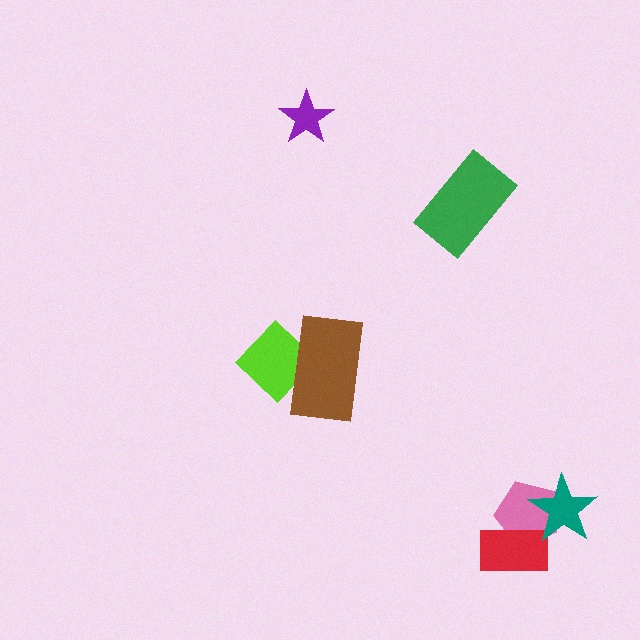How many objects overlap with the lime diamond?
1 object overlaps with the lime diamond.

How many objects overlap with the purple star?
0 objects overlap with the purple star.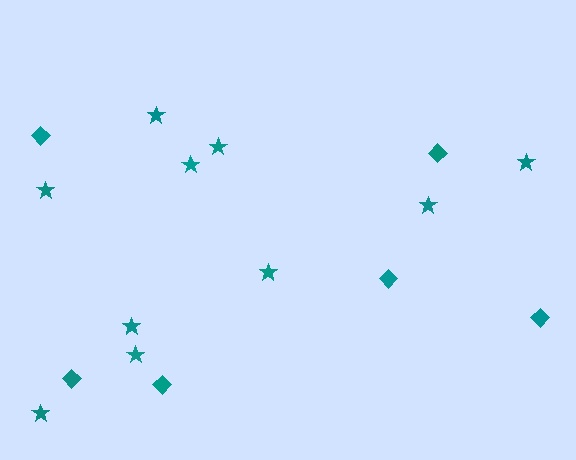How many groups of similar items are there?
There are 2 groups: one group of diamonds (6) and one group of stars (10).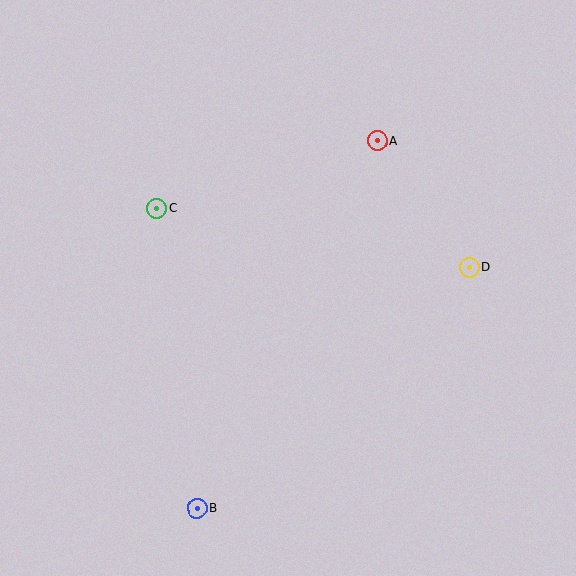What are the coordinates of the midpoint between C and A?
The midpoint between C and A is at (267, 175).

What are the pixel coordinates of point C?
Point C is at (157, 208).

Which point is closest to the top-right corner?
Point A is closest to the top-right corner.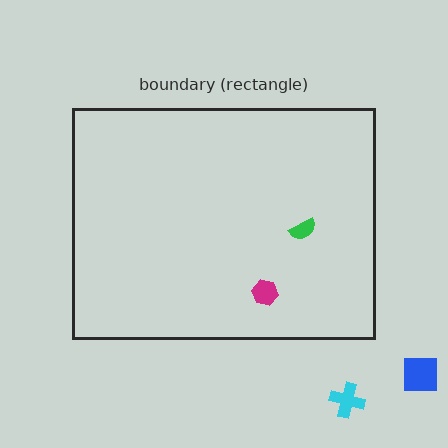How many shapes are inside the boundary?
2 inside, 2 outside.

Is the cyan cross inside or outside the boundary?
Outside.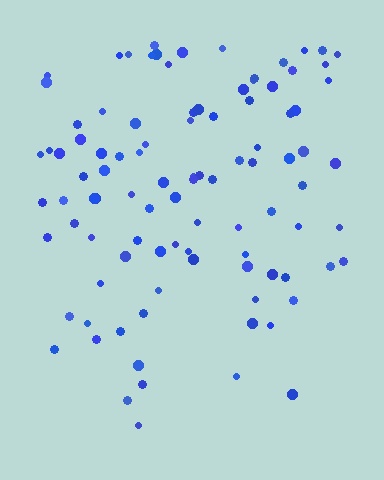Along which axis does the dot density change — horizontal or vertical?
Vertical.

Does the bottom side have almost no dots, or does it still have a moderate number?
Still a moderate number, just noticeably fewer than the top.